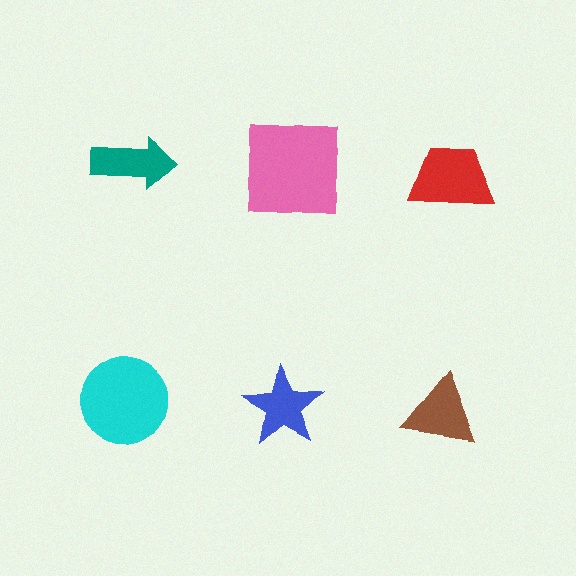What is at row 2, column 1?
A cyan circle.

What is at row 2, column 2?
A blue star.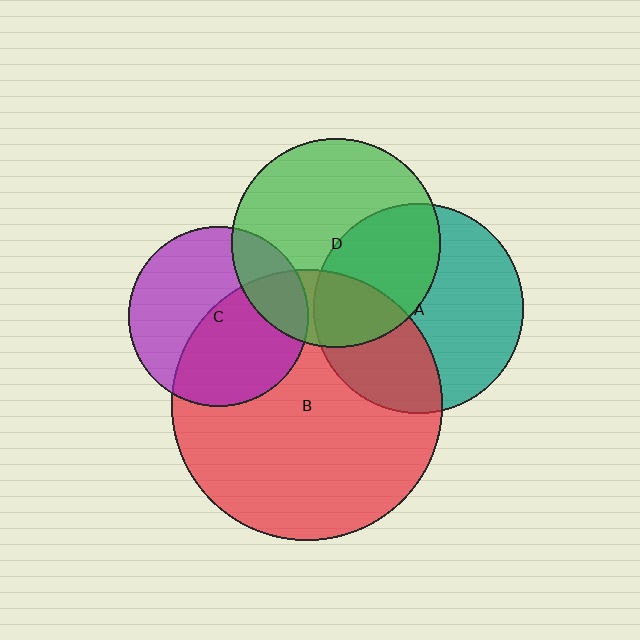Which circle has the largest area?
Circle B (red).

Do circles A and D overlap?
Yes.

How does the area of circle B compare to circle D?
Approximately 1.7 times.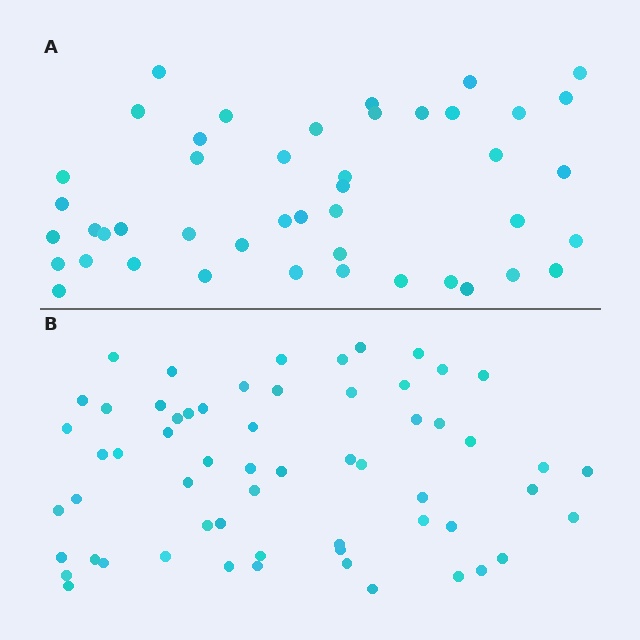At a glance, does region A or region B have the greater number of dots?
Region B (the bottom region) has more dots.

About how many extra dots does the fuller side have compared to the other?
Region B has approximately 15 more dots than region A.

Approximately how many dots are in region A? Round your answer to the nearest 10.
About 40 dots. (The exact count is 45, which rounds to 40.)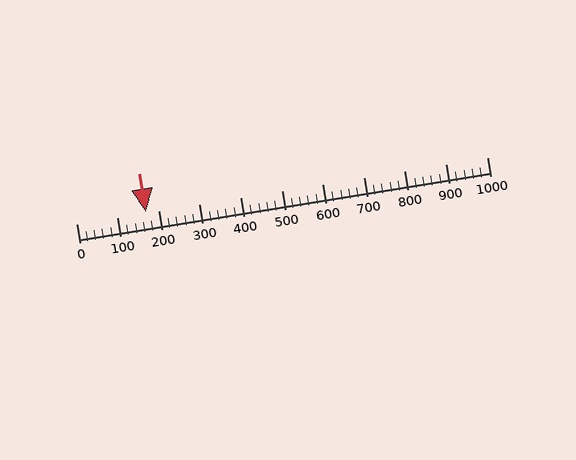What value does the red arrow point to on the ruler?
The red arrow points to approximately 170.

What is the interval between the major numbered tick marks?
The major tick marks are spaced 100 units apart.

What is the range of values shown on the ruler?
The ruler shows values from 0 to 1000.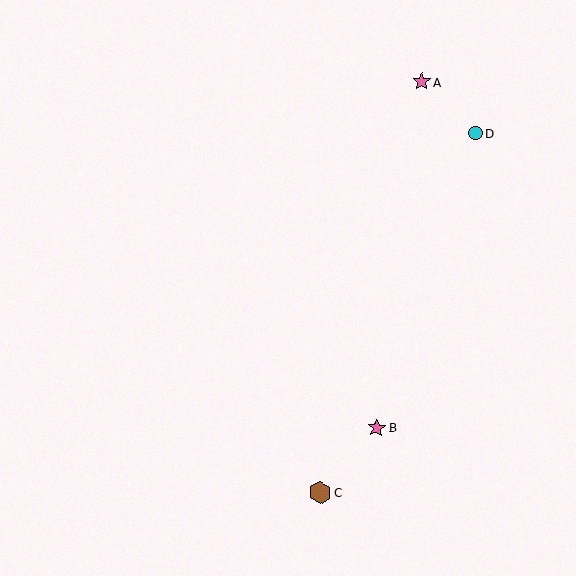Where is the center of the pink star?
The center of the pink star is at (377, 428).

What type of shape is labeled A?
Shape A is a pink star.